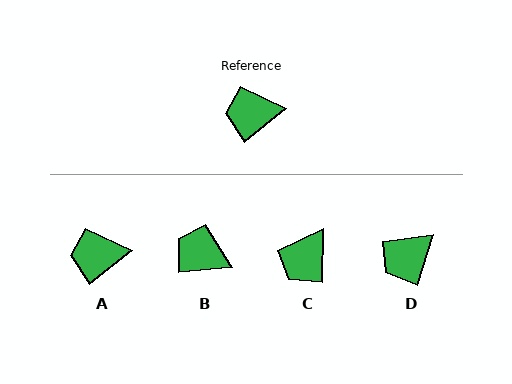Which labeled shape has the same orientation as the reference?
A.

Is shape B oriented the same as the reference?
No, it is off by about 34 degrees.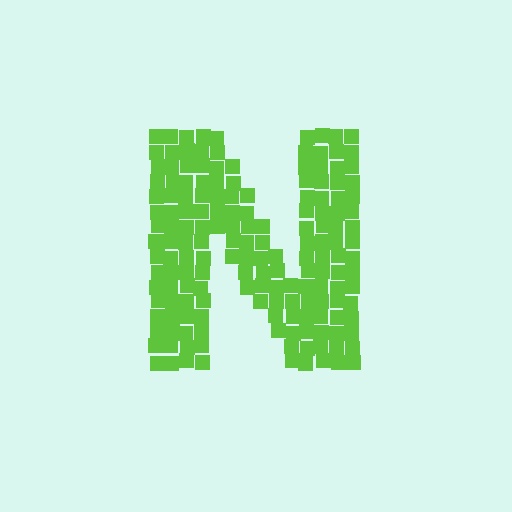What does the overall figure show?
The overall figure shows the letter N.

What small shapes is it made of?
It is made of small squares.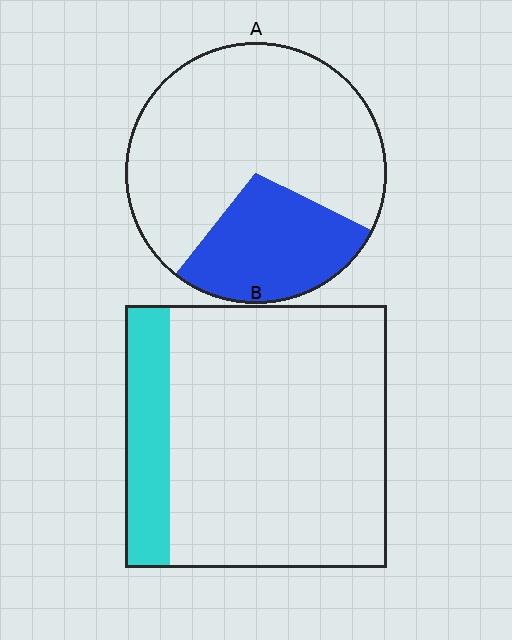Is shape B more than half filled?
No.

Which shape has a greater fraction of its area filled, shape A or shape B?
Shape A.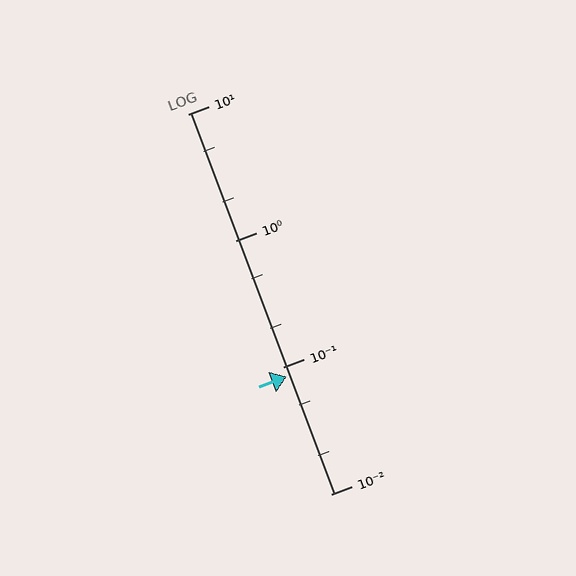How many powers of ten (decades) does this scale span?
The scale spans 3 decades, from 0.01 to 10.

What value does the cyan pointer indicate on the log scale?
The pointer indicates approximately 0.085.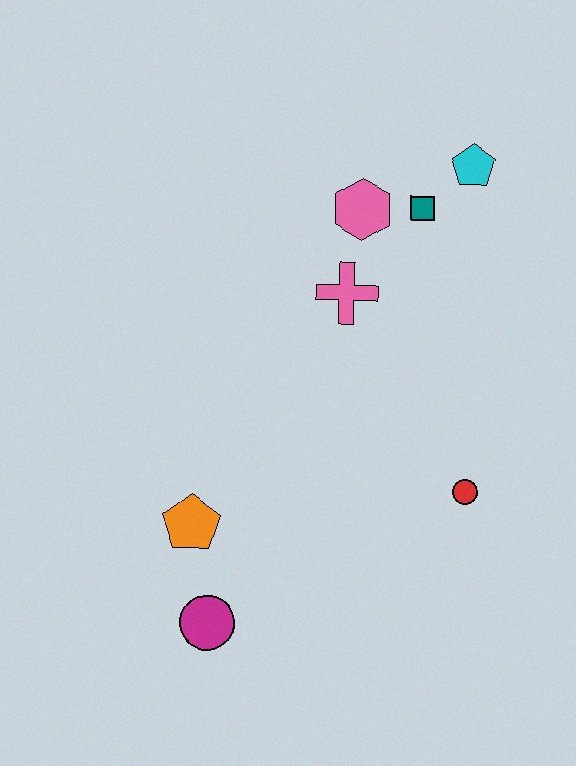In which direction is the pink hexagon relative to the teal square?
The pink hexagon is to the left of the teal square.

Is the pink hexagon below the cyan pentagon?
Yes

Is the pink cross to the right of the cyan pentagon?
No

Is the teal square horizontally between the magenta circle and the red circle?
Yes